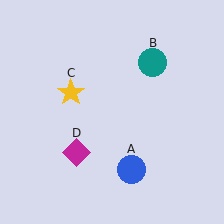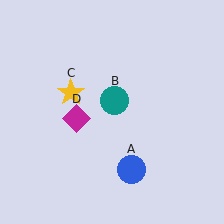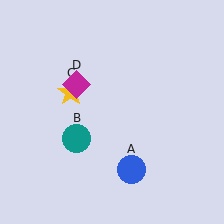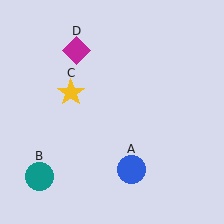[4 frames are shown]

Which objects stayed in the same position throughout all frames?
Blue circle (object A) and yellow star (object C) remained stationary.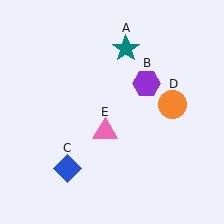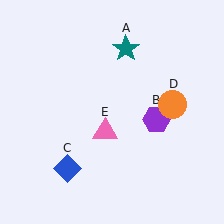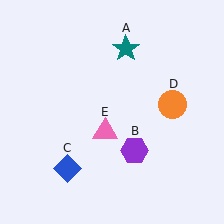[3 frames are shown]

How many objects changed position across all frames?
1 object changed position: purple hexagon (object B).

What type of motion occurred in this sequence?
The purple hexagon (object B) rotated clockwise around the center of the scene.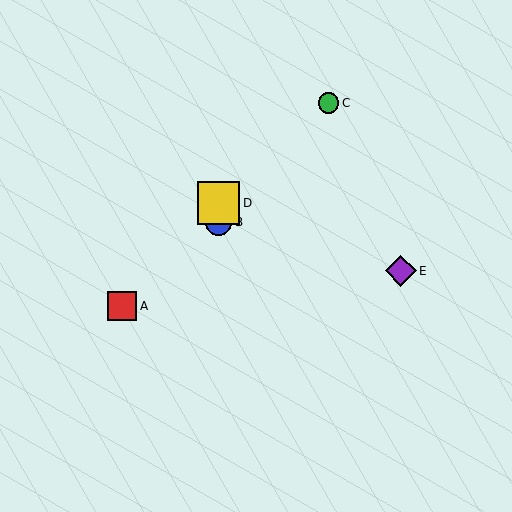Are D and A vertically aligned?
No, D is at x≈219 and A is at x≈122.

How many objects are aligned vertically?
2 objects (B, D) are aligned vertically.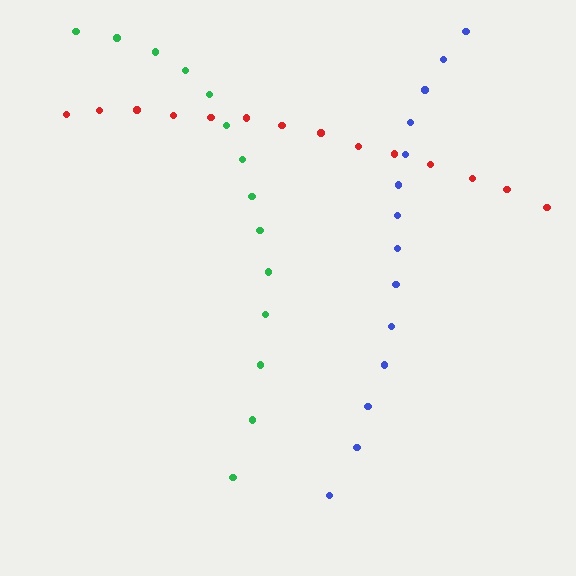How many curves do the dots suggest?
There are 3 distinct paths.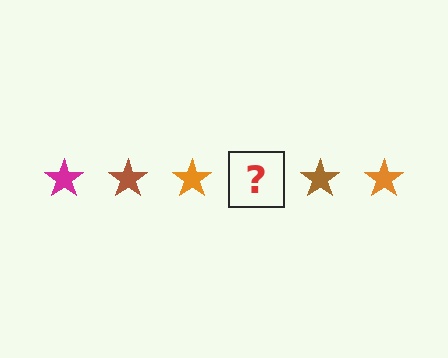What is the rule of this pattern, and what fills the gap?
The rule is that the pattern cycles through magenta, brown, orange stars. The gap should be filled with a magenta star.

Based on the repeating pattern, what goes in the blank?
The blank should be a magenta star.